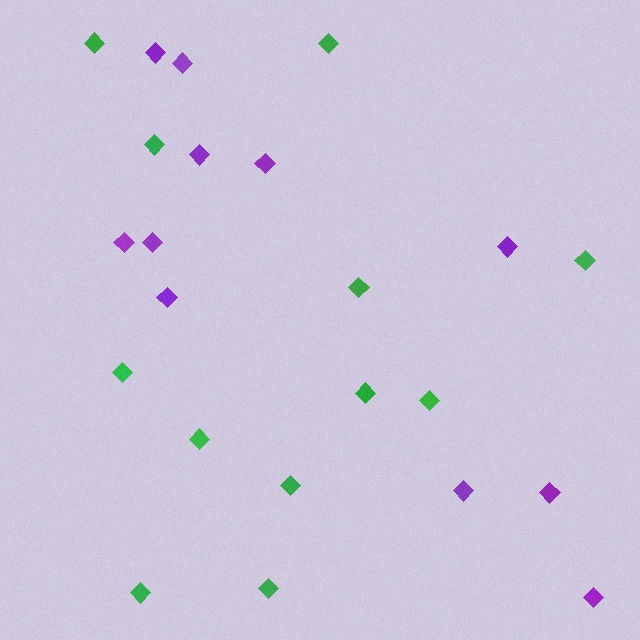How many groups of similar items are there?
There are 2 groups: one group of green diamonds (12) and one group of purple diamonds (11).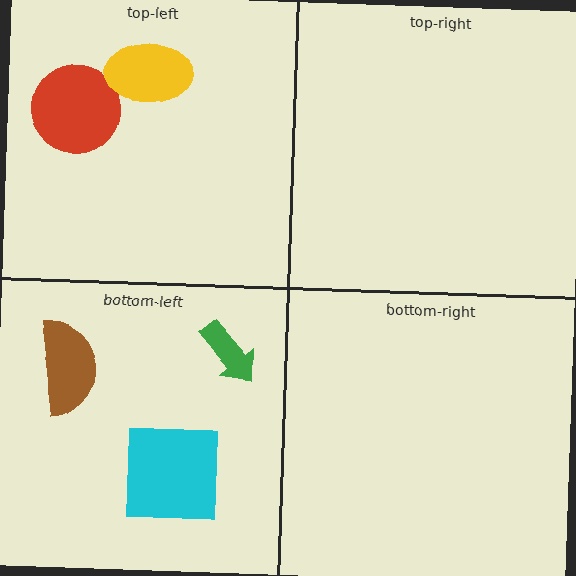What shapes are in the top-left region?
The red circle, the yellow ellipse.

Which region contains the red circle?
The top-left region.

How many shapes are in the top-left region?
2.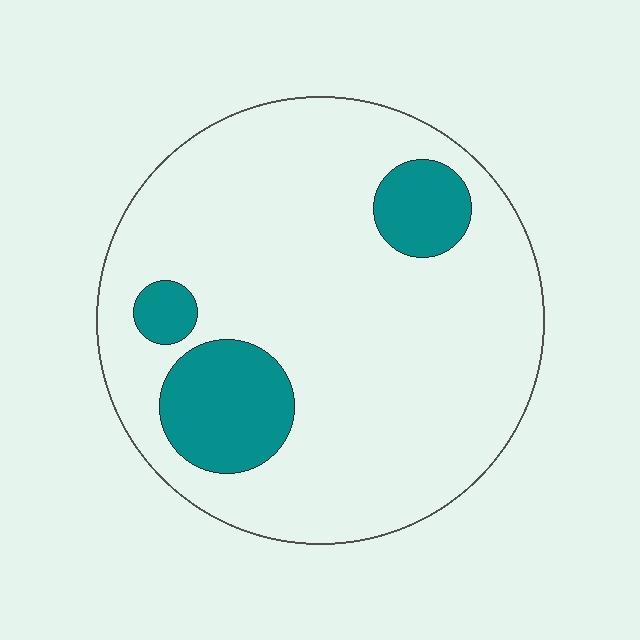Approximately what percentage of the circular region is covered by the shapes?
Approximately 15%.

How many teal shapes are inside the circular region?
3.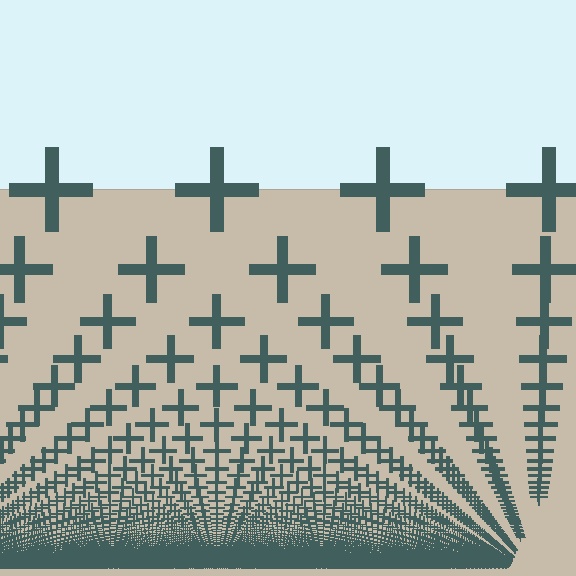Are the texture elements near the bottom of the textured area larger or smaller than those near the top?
Smaller. The gradient is inverted — elements near the bottom are smaller and denser.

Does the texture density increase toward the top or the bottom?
Density increases toward the bottom.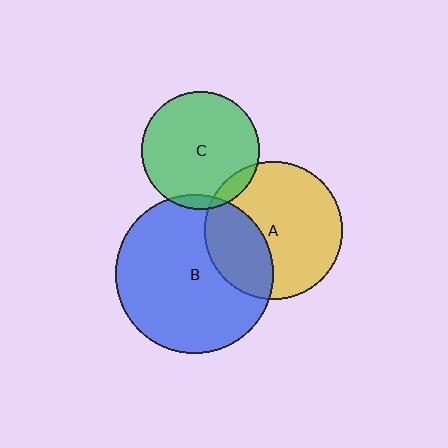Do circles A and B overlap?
Yes.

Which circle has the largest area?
Circle B (blue).